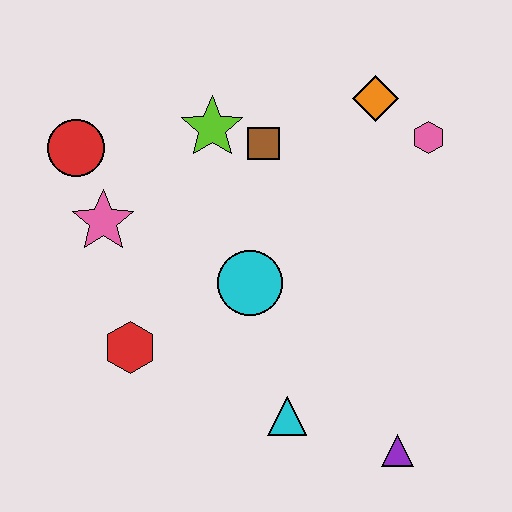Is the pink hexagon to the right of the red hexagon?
Yes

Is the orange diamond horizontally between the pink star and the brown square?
No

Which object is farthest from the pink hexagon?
The red hexagon is farthest from the pink hexagon.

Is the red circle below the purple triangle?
No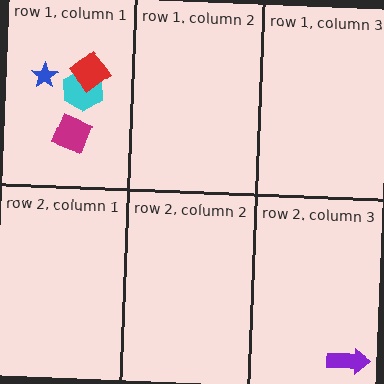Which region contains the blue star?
The row 1, column 1 region.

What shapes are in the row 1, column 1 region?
The cyan hexagon, the blue star, the magenta diamond, the red diamond.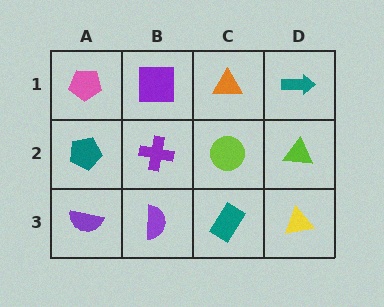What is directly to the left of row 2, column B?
A teal pentagon.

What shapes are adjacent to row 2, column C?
An orange triangle (row 1, column C), a teal rectangle (row 3, column C), a purple cross (row 2, column B), a lime triangle (row 2, column D).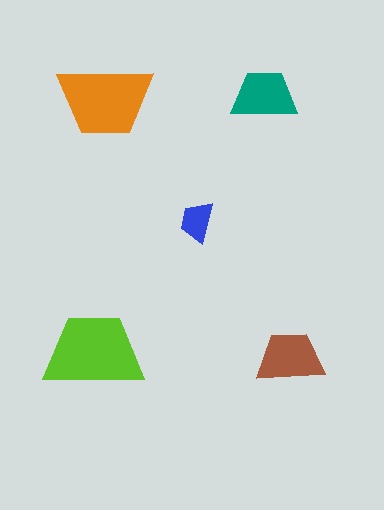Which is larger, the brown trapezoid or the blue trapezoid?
The brown one.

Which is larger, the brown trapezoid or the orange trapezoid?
The orange one.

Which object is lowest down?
The brown trapezoid is bottommost.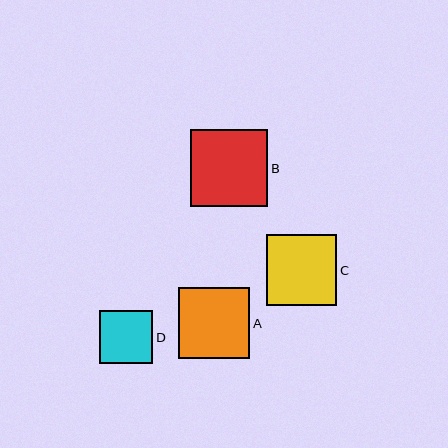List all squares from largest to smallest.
From largest to smallest: B, A, C, D.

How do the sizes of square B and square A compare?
Square B and square A are approximately the same size.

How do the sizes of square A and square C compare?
Square A and square C are approximately the same size.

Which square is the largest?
Square B is the largest with a size of approximately 77 pixels.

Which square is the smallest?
Square D is the smallest with a size of approximately 53 pixels.